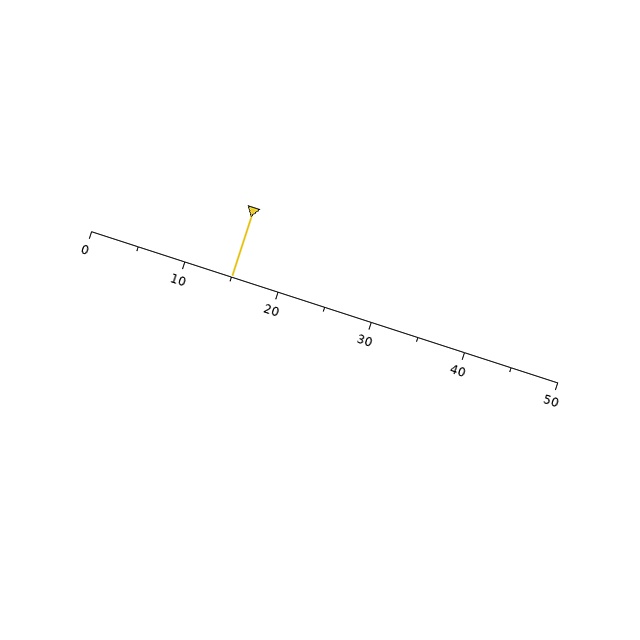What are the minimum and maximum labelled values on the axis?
The axis runs from 0 to 50.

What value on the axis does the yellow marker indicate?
The marker indicates approximately 15.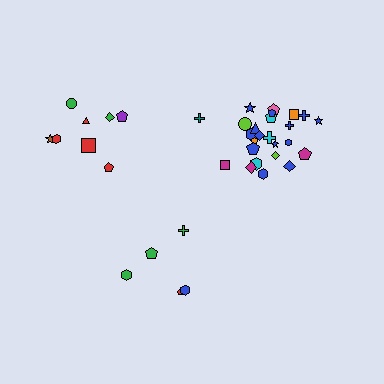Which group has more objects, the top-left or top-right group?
The top-right group.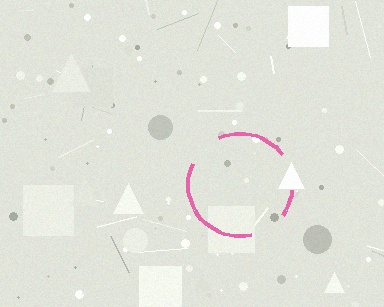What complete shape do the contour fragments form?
The contour fragments form a circle.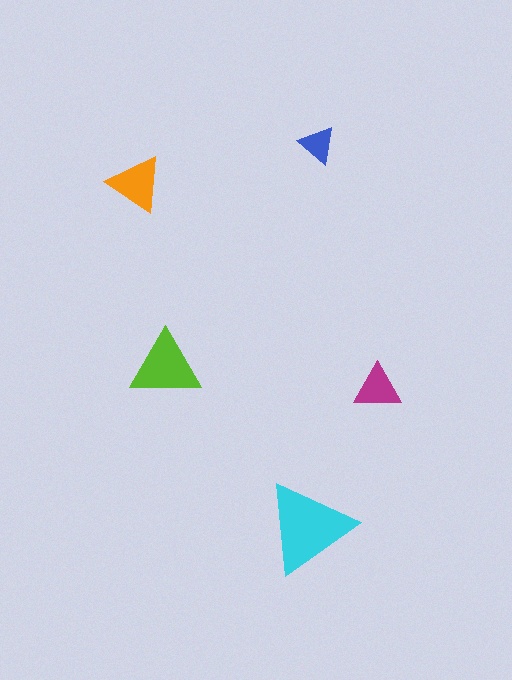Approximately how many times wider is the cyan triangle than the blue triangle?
About 2.5 times wider.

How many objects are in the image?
There are 5 objects in the image.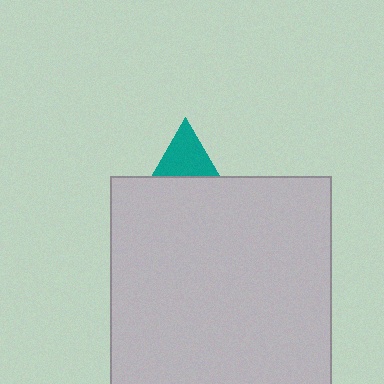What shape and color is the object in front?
The object in front is a light gray rectangle.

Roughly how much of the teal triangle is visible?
A small part of it is visible (roughly 32%).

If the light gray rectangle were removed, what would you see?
You would see the complete teal triangle.